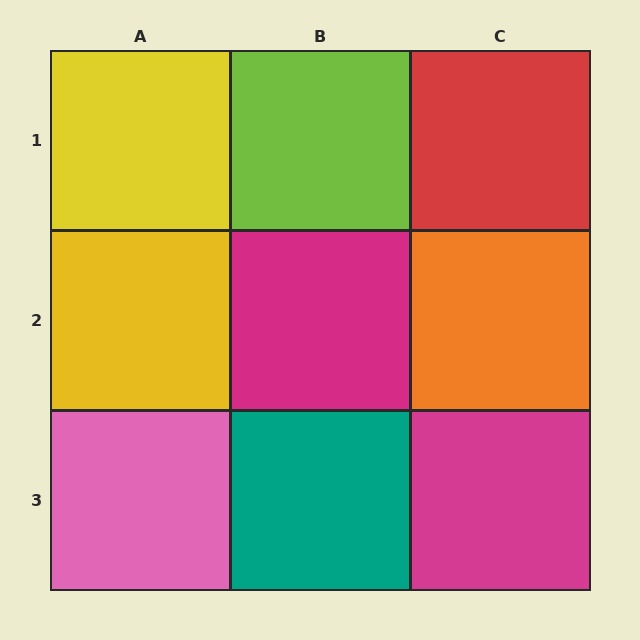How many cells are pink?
1 cell is pink.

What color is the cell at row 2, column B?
Magenta.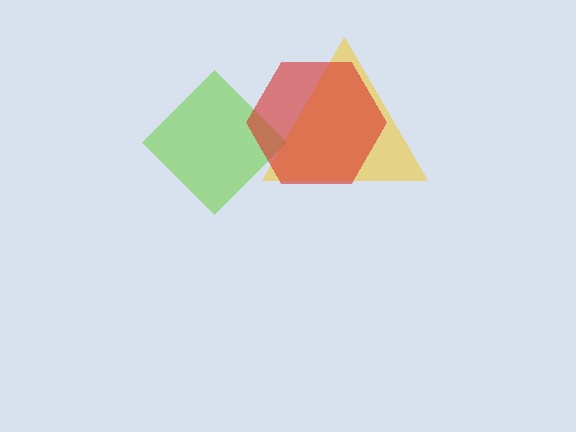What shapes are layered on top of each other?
The layered shapes are: a yellow triangle, a lime diamond, a red hexagon.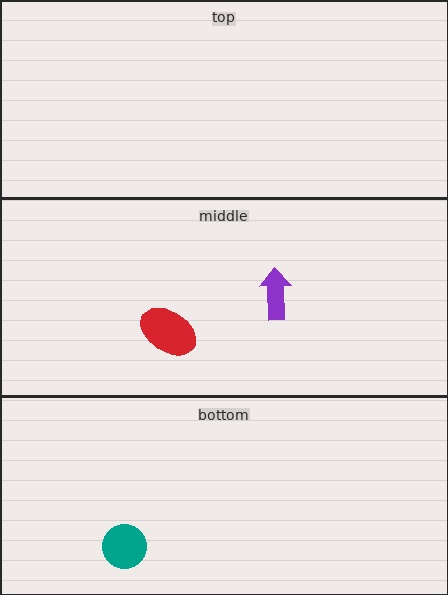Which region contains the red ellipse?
The middle region.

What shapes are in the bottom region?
The teal circle.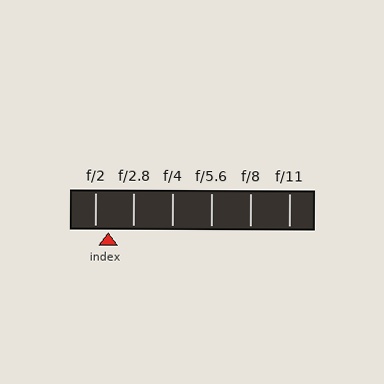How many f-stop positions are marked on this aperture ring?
There are 6 f-stop positions marked.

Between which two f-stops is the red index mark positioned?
The index mark is between f/2 and f/2.8.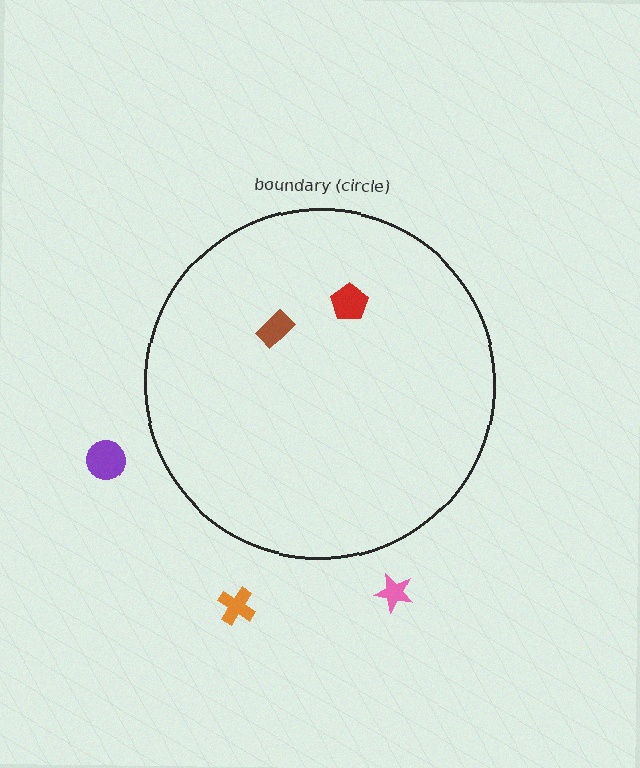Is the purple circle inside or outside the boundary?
Outside.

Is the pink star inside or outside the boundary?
Outside.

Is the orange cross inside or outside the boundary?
Outside.